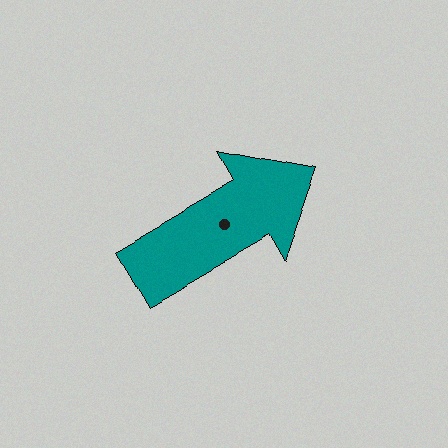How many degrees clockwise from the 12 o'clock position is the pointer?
Approximately 60 degrees.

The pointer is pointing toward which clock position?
Roughly 2 o'clock.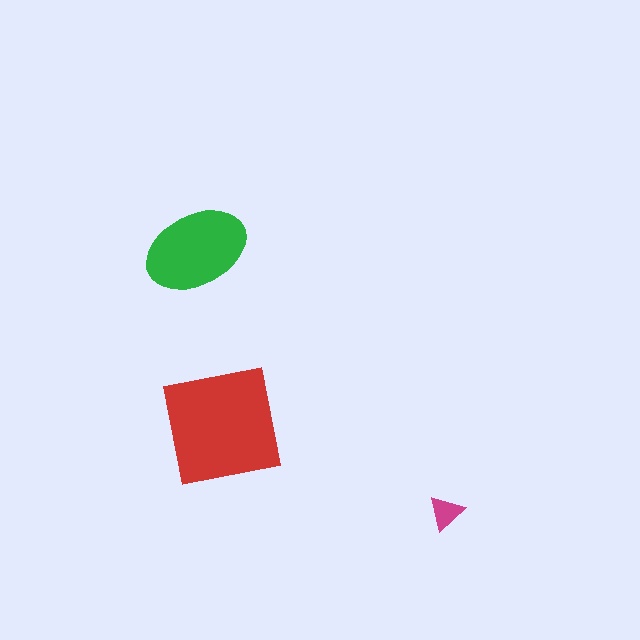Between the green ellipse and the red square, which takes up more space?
The red square.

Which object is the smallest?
The magenta triangle.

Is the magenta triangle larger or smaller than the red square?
Smaller.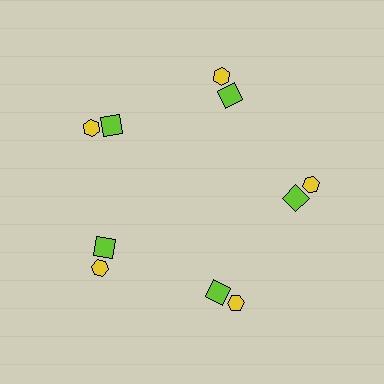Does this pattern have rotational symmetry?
Yes, this pattern has 5-fold rotational symmetry. It looks the same after rotating 72 degrees around the center.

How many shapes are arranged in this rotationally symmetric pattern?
There are 10 shapes, arranged in 5 groups of 2.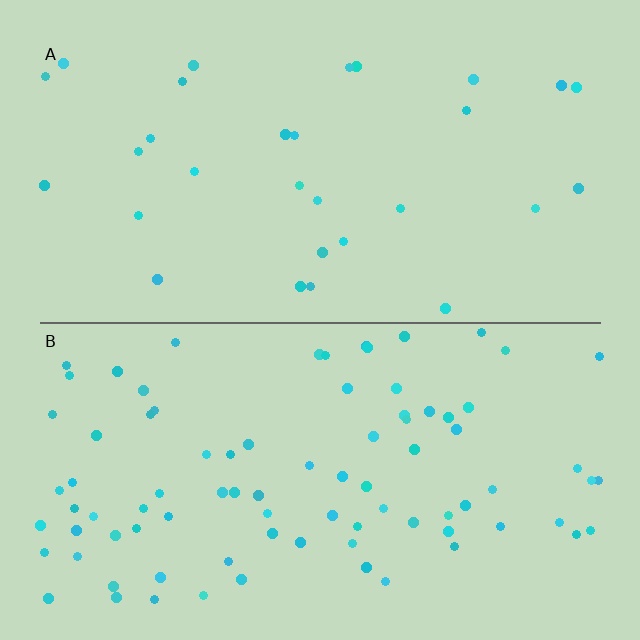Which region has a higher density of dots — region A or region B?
B (the bottom).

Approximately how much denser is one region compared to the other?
Approximately 2.9× — region B over region A.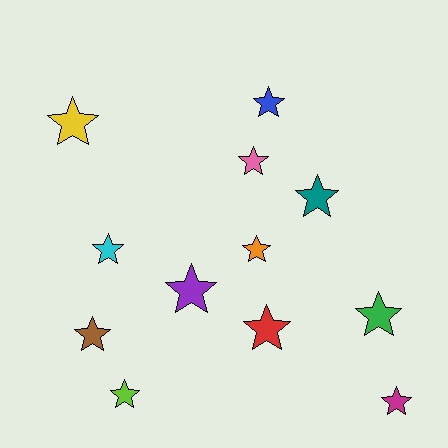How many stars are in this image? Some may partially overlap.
There are 12 stars.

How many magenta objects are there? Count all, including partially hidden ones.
There is 1 magenta object.